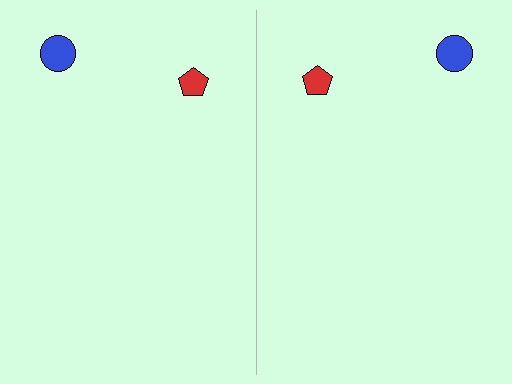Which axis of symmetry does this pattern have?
The pattern has a vertical axis of symmetry running through the center of the image.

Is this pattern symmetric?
Yes, this pattern has bilateral (reflection) symmetry.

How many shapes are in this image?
There are 4 shapes in this image.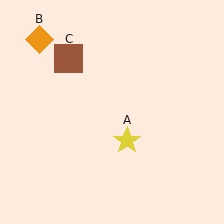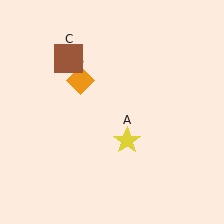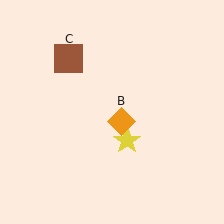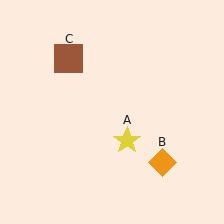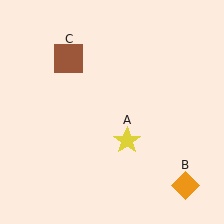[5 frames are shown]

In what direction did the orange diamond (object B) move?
The orange diamond (object B) moved down and to the right.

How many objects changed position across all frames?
1 object changed position: orange diamond (object B).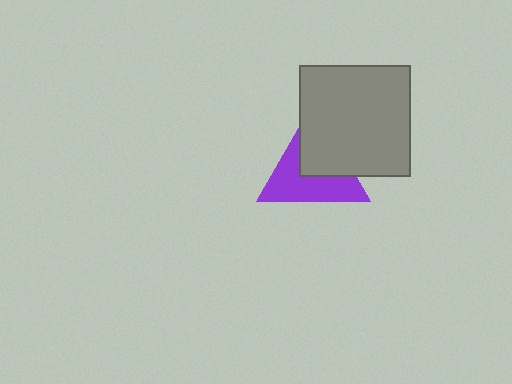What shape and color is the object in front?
The object in front is a gray square.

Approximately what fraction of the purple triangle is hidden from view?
Roughly 44% of the purple triangle is hidden behind the gray square.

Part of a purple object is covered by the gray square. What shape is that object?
It is a triangle.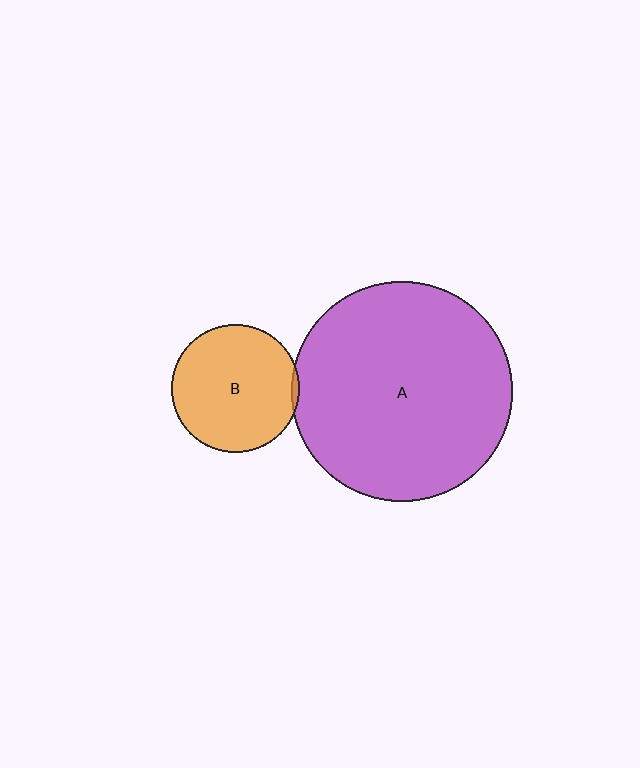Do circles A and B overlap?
Yes.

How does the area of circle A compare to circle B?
Approximately 3.0 times.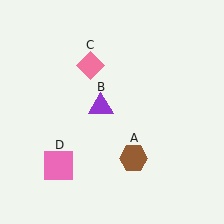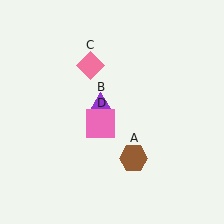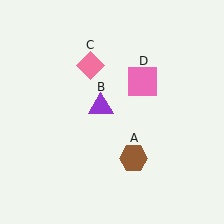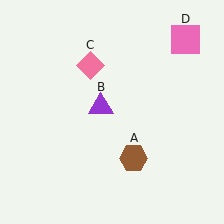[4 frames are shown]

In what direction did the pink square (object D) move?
The pink square (object D) moved up and to the right.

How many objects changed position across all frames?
1 object changed position: pink square (object D).